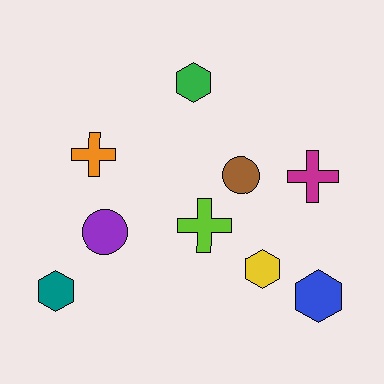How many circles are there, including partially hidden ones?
There are 2 circles.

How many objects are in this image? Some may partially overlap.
There are 9 objects.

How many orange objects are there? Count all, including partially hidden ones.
There is 1 orange object.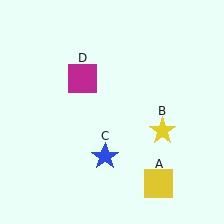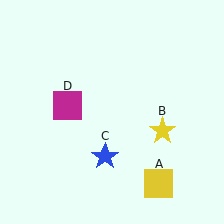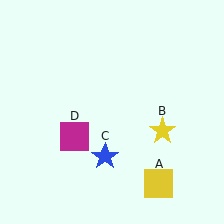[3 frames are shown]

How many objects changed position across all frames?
1 object changed position: magenta square (object D).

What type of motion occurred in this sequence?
The magenta square (object D) rotated counterclockwise around the center of the scene.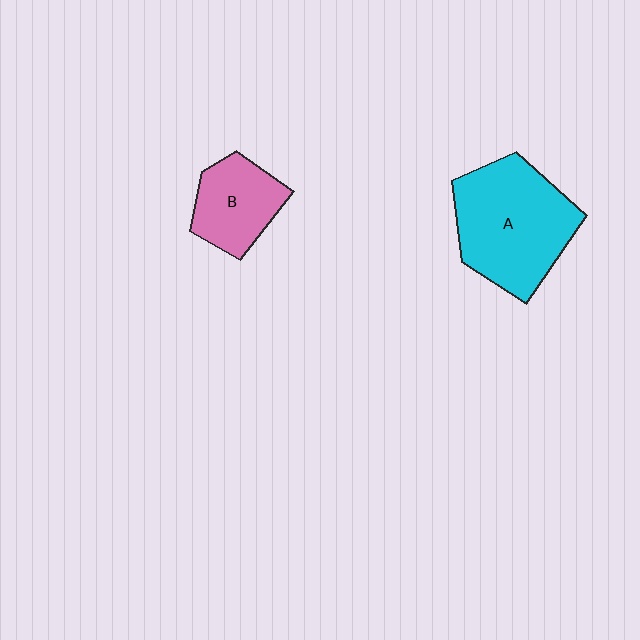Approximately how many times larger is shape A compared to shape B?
Approximately 1.9 times.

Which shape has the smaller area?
Shape B (pink).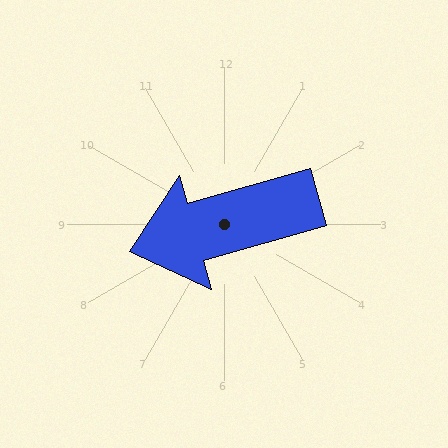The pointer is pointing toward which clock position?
Roughly 8 o'clock.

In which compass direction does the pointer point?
West.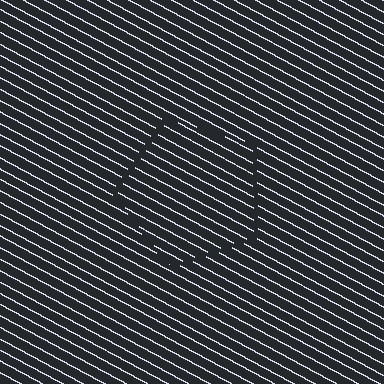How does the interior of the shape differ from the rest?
The interior of the shape contains the same grating, shifted by half a period — the contour is defined by the phase discontinuity where line-ends from the inner and outer gratings abut.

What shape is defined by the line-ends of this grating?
An illusory pentagon. The interior of the shape contains the same grating, shifted by half a period — the contour is defined by the phase discontinuity where line-ends from the inner and outer gratings abut.